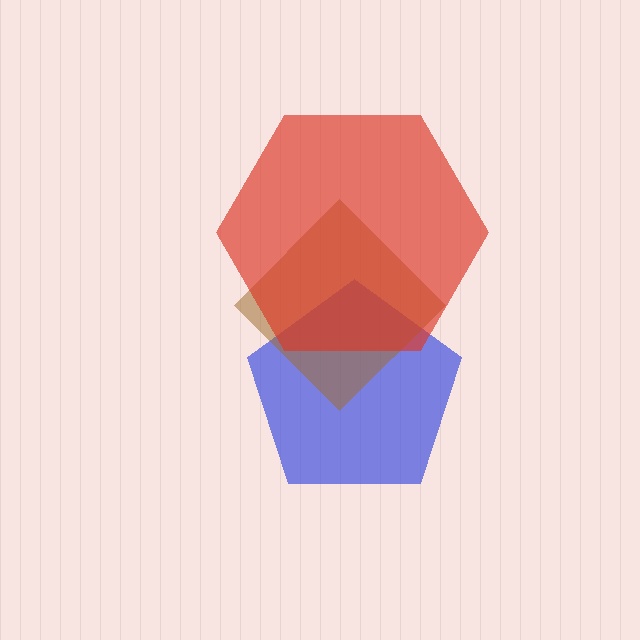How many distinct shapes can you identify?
There are 3 distinct shapes: a blue pentagon, a brown diamond, a red hexagon.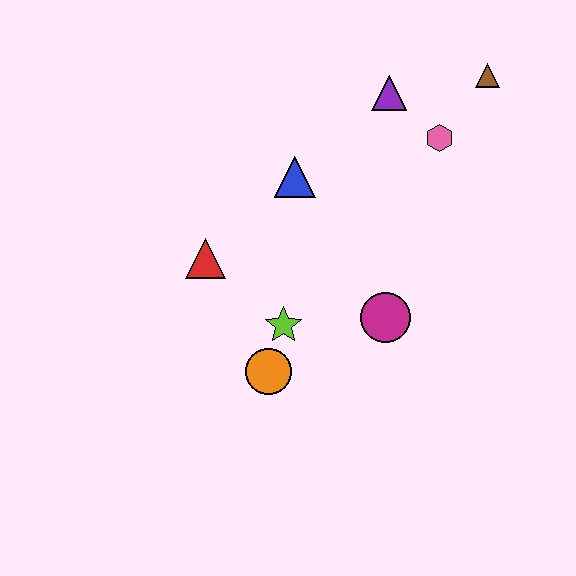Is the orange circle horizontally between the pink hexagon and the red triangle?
Yes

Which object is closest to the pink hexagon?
The purple triangle is closest to the pink hexagon.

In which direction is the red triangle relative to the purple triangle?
The red triangle is to the left of the purple triangle.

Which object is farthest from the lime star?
The brown triangle is farthest from the lime star.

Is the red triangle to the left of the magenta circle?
Yes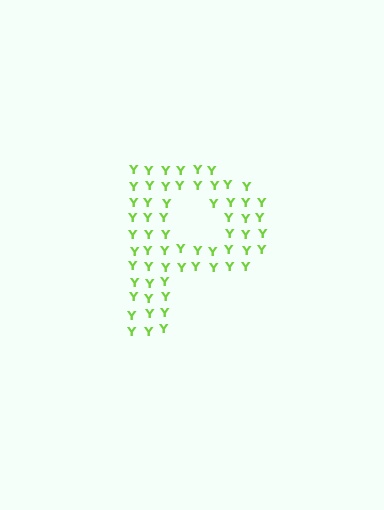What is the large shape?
The large shape is the letter P.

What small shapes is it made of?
It is made of small letter Y's.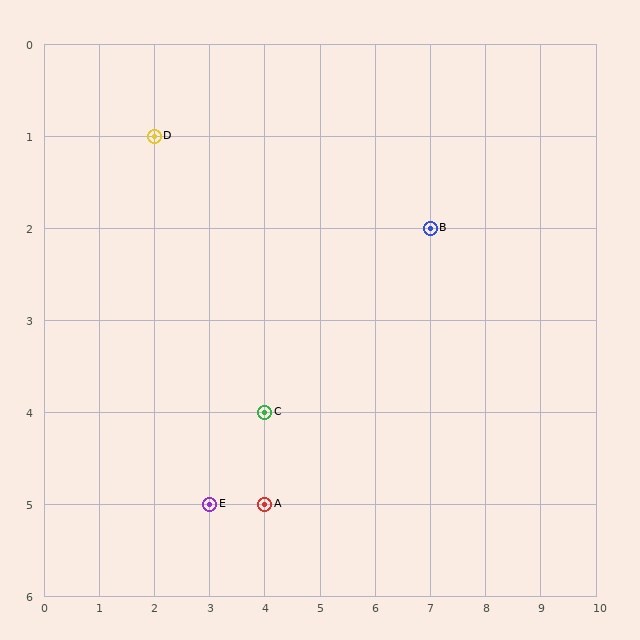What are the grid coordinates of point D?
Point D is at grid coordinates (2, 1).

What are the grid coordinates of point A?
Point A is at grid coordinates (4, 5).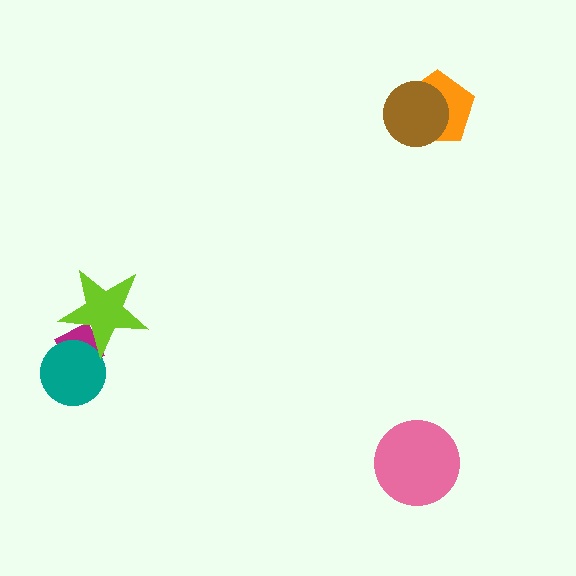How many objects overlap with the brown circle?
1 object overlaps with the brown circle.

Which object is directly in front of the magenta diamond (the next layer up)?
The teal circle is directly in front of the magenta diamond.